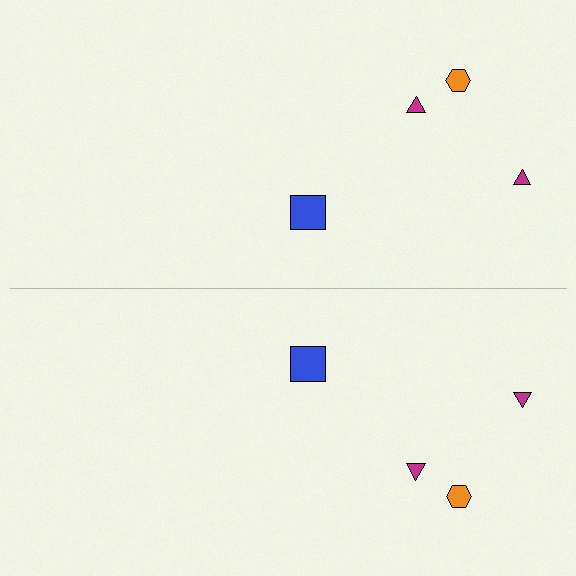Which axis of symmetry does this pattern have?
The pattern has a horizontal axis of symmetry running through the center of the image.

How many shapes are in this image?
There are 8 shapes in this image.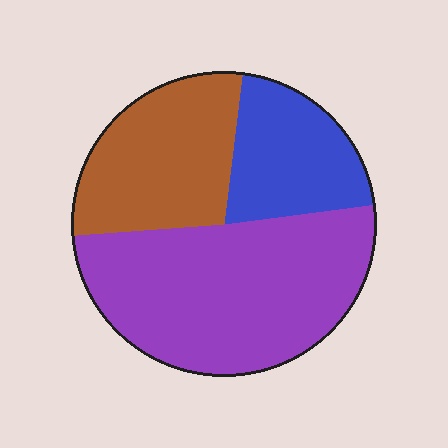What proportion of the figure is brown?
Brown takes up about one quarter (1/4) of the figure.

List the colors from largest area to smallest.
From largest to smallest: purple, brown, blue.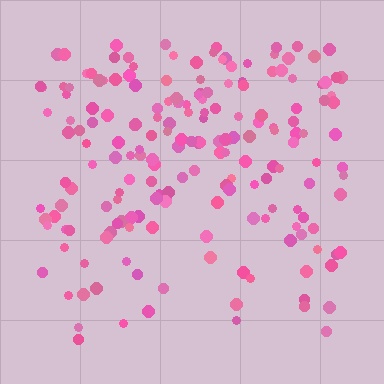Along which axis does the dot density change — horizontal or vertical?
Vertical.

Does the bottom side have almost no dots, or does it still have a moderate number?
Still a moderate number, just noticeably fewer than the top.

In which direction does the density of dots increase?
From bottom to top, with the top side densest.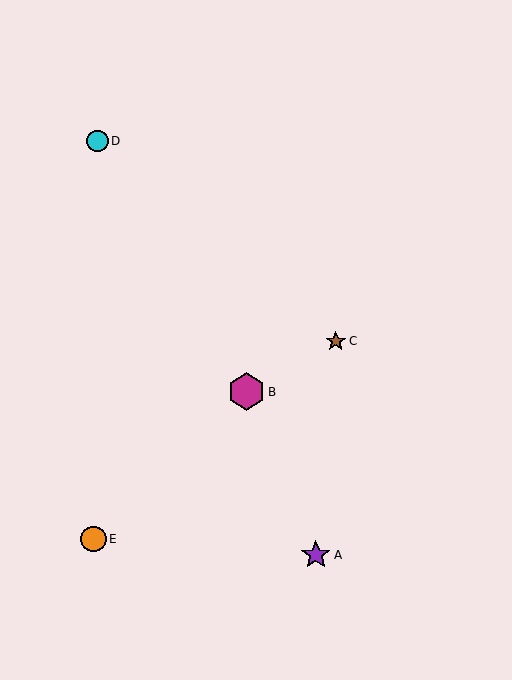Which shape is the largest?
The magenta hexagon (labeled B) is the largest.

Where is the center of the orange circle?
The center of the orange circle is at (93, 539).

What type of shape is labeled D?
Shape D is a cyan circle.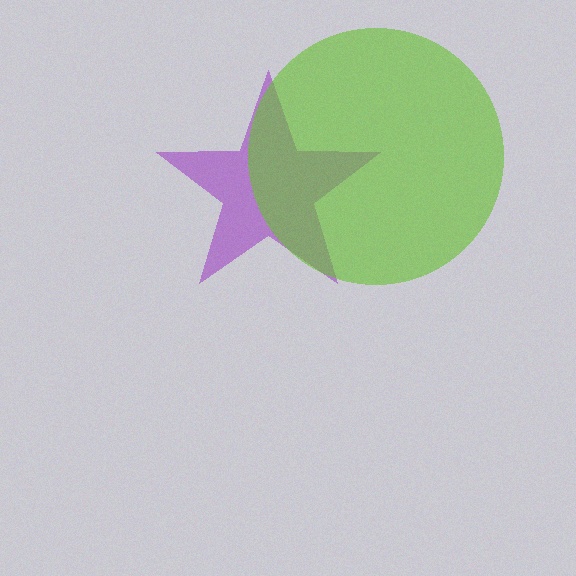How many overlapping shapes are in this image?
There are 2 overlapping shapes in the image.